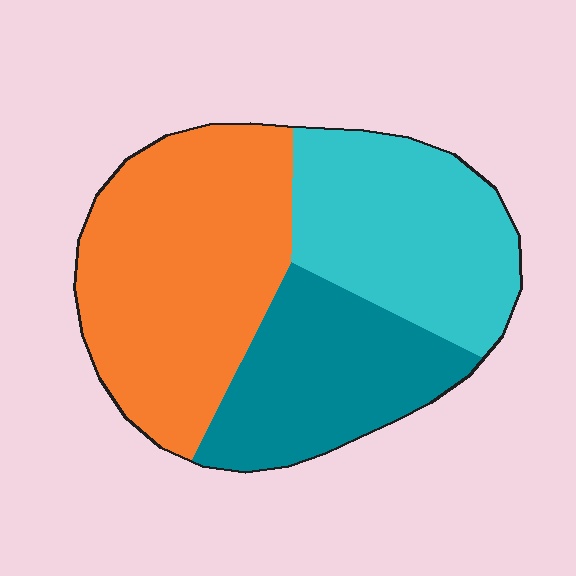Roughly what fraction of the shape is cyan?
Cyan takes up about one third (1/3) of the shape.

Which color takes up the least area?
Teal, at roughly 25%.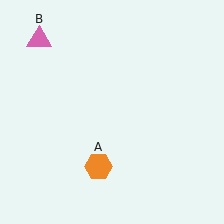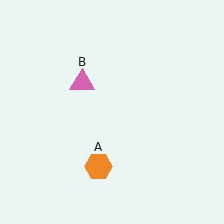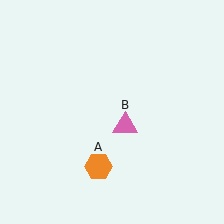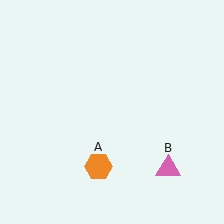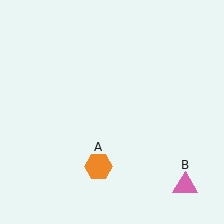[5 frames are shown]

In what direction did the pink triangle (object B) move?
The pink triangle (object B) moved down and to the right.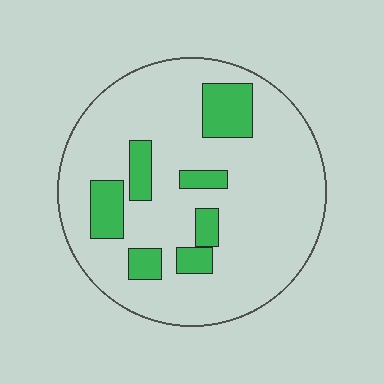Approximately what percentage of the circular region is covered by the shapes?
Approximately 20%.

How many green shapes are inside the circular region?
7.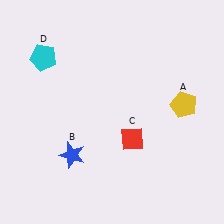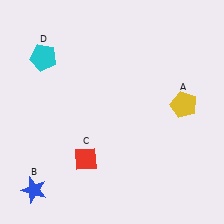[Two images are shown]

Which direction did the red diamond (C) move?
The red diamond (C) moved left.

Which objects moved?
The objects that moved are: the blue star (B), the red diamond (C).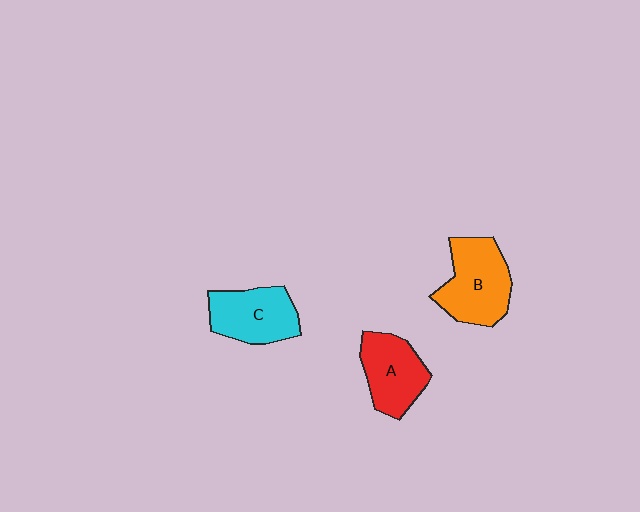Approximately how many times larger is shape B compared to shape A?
Approximately 1.2 times.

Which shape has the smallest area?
Shape A (red).